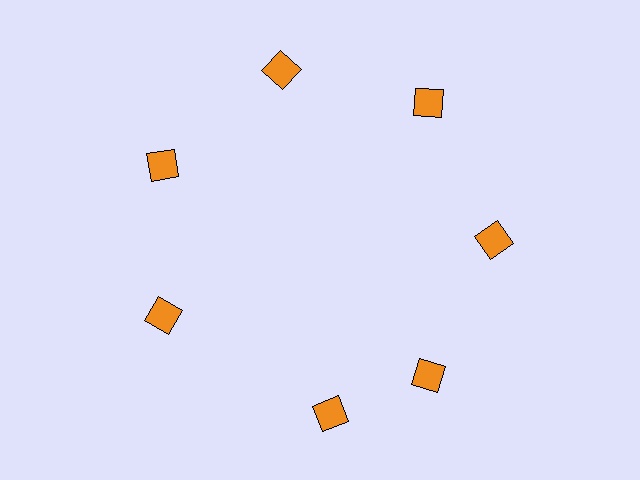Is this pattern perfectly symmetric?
No. The 7 orange squares are arranged in a ring, but one element near the 6 o'clock position is rotated out of alignment along the ring, breaking the 7-fold rotational symmetry.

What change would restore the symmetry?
The symmetry would be restored by rotating it back into even spacing with its neighbors so that all 7 squares sit at equal angles and equal distance from the center.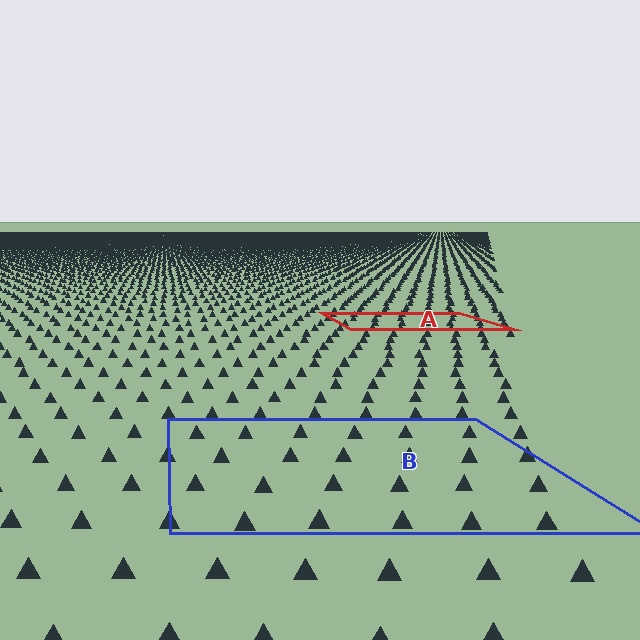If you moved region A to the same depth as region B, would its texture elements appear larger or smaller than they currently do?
They would appear larger. At a closer depth, the same texture elements are projected at a bigger on-screen size.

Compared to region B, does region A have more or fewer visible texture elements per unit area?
Region A has more texture elements per unit area — they are packed more densely because it is farther away.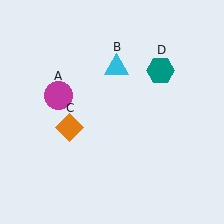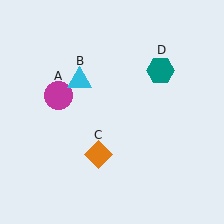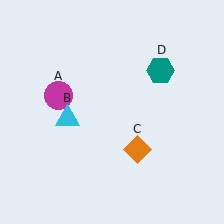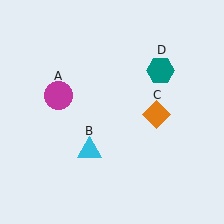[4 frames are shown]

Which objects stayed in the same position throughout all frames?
Magenta circle (object A) and teal hexagon (object D) remained stationary.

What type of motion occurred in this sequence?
The cyan triangle (object B), orange diamond (object C) rotated counterclockwise around the center of the scene.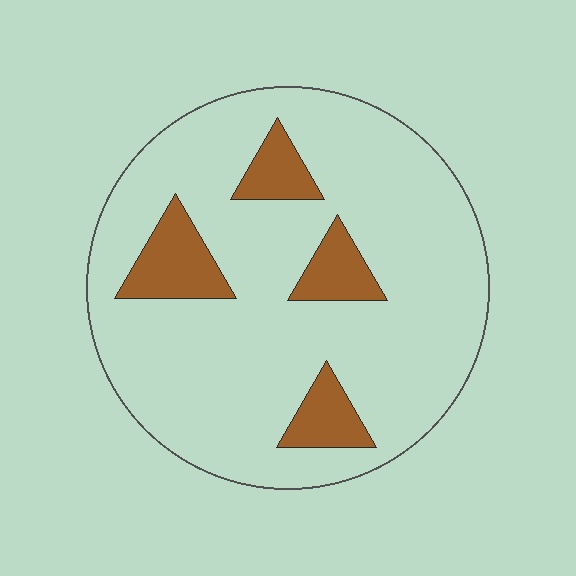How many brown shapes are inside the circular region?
4.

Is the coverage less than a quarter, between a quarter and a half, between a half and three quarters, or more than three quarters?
Less than a quarter.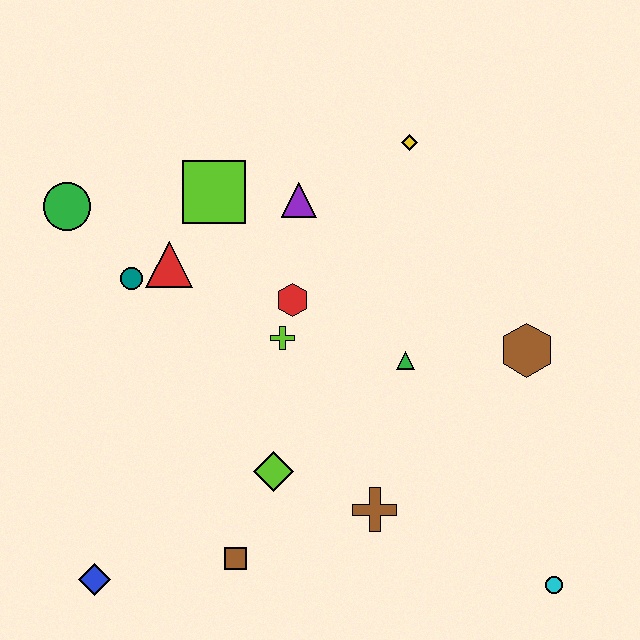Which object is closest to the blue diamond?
The brown square is closest to the blue diamond.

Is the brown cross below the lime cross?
Yes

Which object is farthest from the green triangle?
The blue diamond is farthest from the green triangle.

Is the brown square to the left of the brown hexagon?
Yes